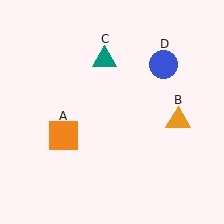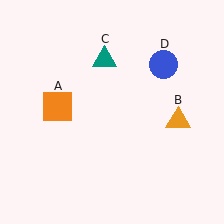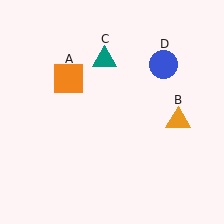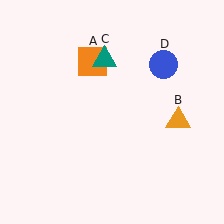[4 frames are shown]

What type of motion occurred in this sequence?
The orange square (object A) rotated clockwise around the center of the scene.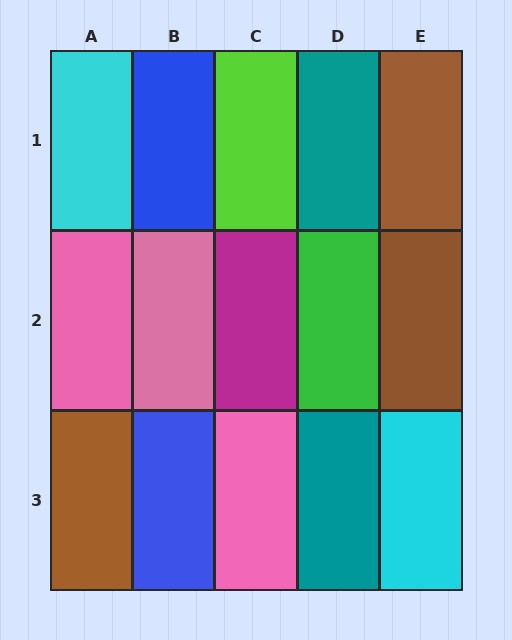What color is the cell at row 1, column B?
Blue.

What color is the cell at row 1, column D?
Teal.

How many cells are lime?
1 cell is lime.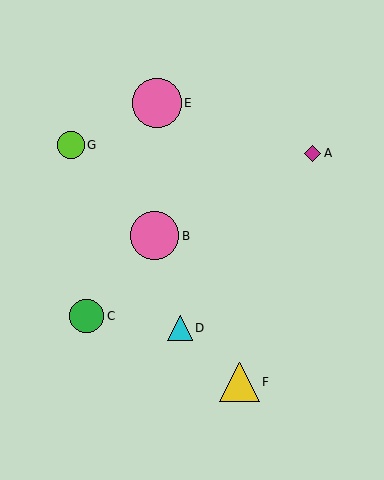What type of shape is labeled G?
Shape G is a lime circle.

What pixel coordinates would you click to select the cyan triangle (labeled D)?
Click at (180, 328) to select the cyan triangle D.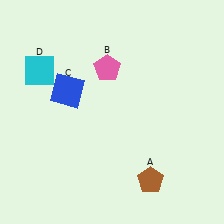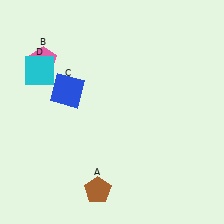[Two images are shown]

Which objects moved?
The objects that moved are: the brown pentagon (A), the pink pentagon (B).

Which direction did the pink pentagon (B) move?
The pink pentagon (B) moved left.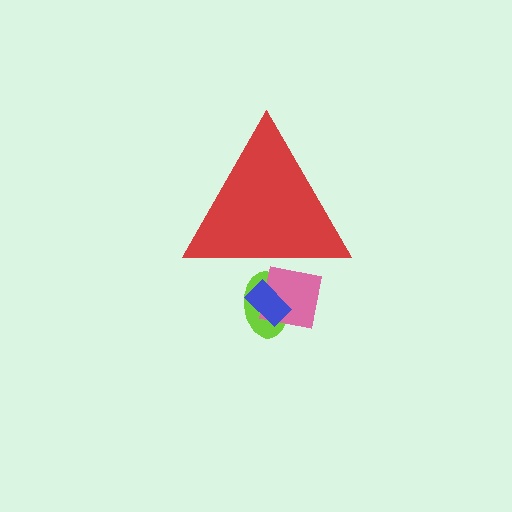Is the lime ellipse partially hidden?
Yes, the lime ellipse is partially hidden behind the red triangle.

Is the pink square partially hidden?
Yes, the pink square is partially hidden behind the red triangle.